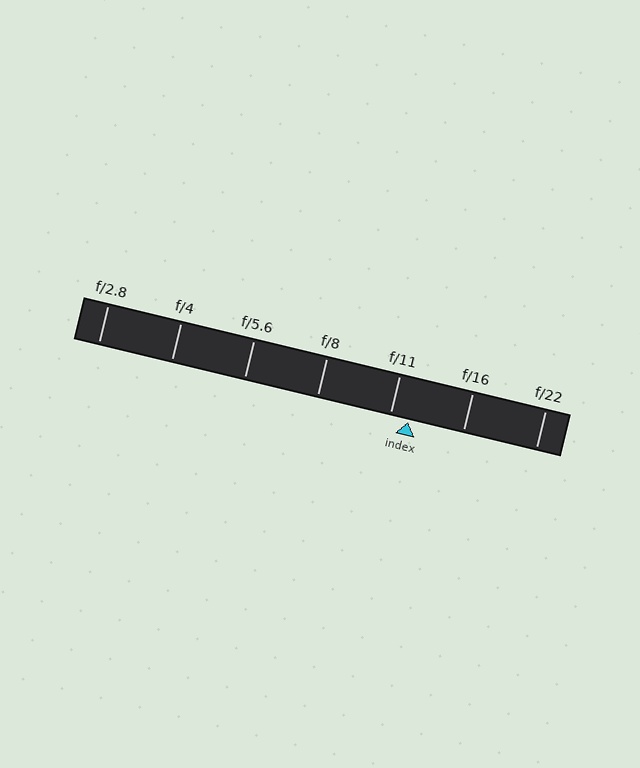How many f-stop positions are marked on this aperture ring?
There are 7 f-stop positions marked.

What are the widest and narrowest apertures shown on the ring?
The widest aperture shown is f/2.8 and the narrowest is f/22.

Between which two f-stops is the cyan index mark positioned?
The index mark is between f/11 and f/16.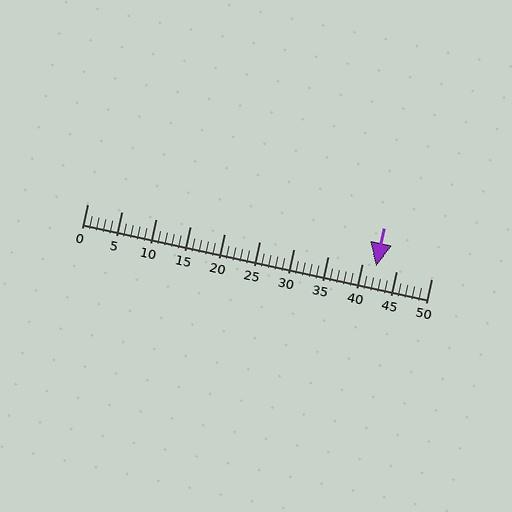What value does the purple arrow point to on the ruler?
The purple arrow points to approximately 42.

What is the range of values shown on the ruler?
The ruler shows values from 0 to 50.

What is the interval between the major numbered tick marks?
The major tick marks are spaced 5 units apart.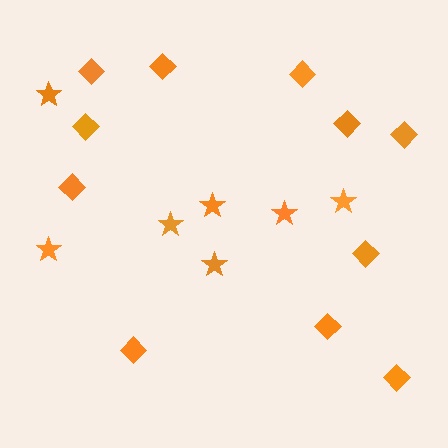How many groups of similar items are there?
There are 2 groups: one group of diamonds (11) and one group of stars (7).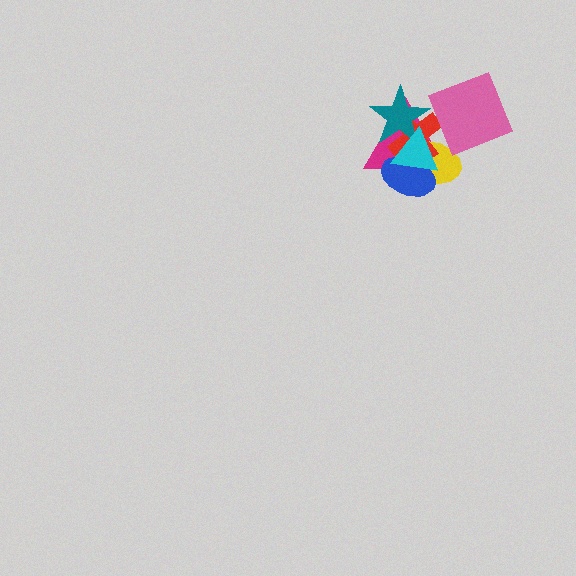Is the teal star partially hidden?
Yes, it is partially covered by another shape.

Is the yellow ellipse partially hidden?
Yes, it is partially covered by another shape.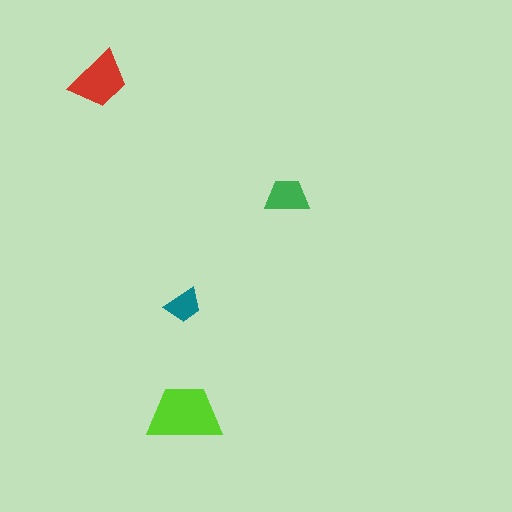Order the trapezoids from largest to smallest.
the lime one, the red one, the green one, the teal one.